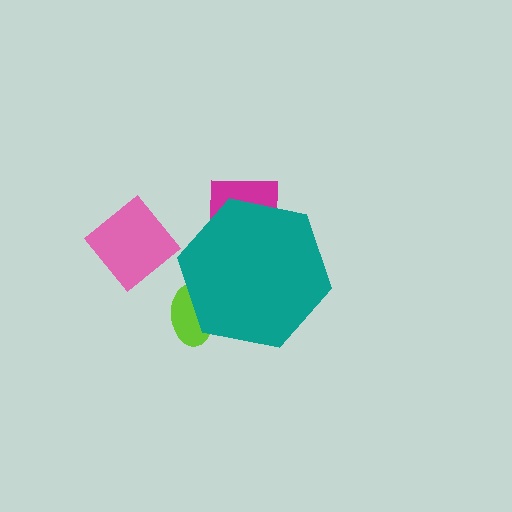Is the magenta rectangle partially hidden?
Yes, the magenta rectangle is partially hidden behind the teal hexagon.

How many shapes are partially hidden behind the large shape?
2 shapes are partially hidden.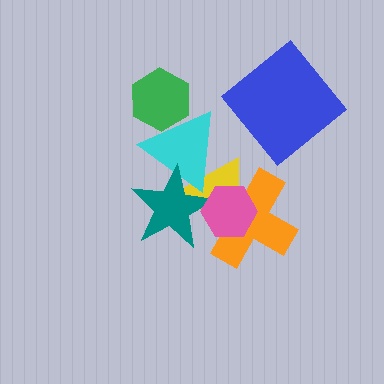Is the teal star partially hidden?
Yes, it is partially covered by another shape.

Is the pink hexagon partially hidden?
No, no other shape covers it.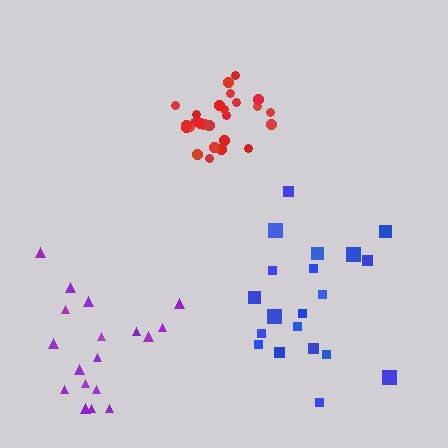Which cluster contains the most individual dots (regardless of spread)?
Red (26).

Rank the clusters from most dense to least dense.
red, purple, blue.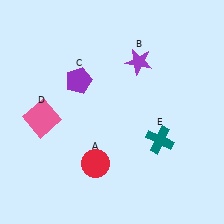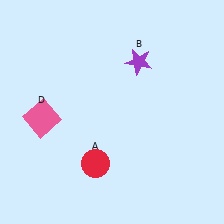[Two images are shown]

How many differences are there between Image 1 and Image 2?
There are 2 differences between the two images.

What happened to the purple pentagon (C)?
The purple pentagon (C) was removed in Image 2. It was in the top-left area of Image 1.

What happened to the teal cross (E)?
The teal cross (E) was removed in Image 2. It was in the bottom-right area of Image 1.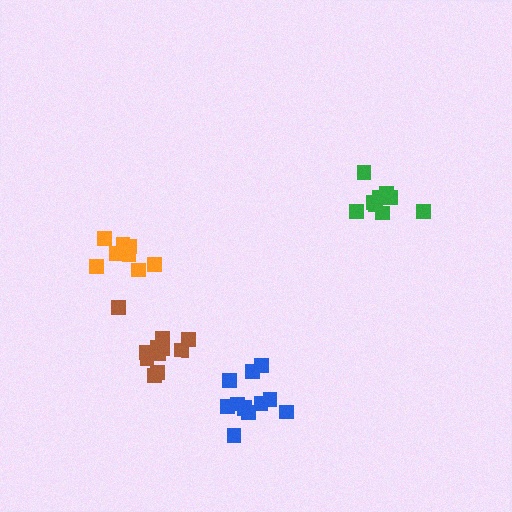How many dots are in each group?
Group 1: 9 dots, Group 2: 11 dots, Group 3: 8 dots, Group 4: 12 dots (40 total).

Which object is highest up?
The green cluster is topmost.